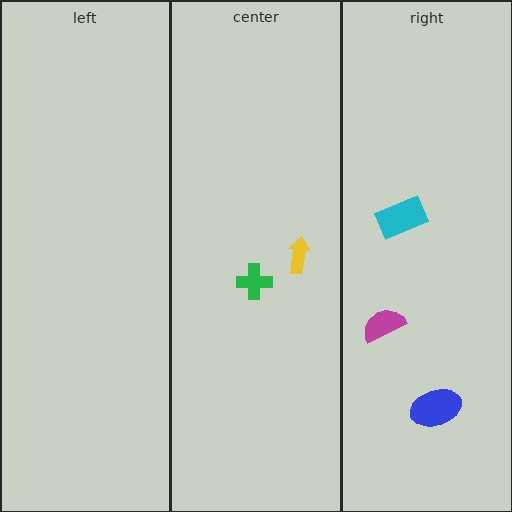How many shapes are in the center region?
2.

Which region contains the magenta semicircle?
The right region.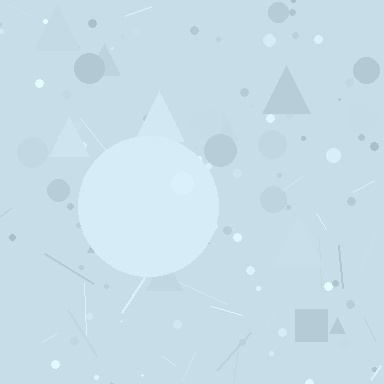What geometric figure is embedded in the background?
A circle is embedded in the background.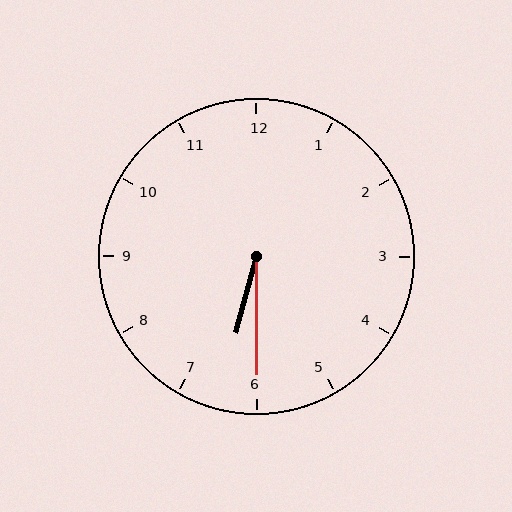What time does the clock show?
6:30.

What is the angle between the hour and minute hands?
Approximately 15 degrees.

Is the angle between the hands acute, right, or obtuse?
It is acute.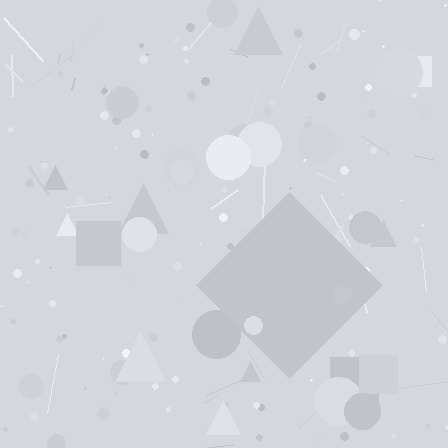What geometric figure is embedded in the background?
A diamond is embedded in the background.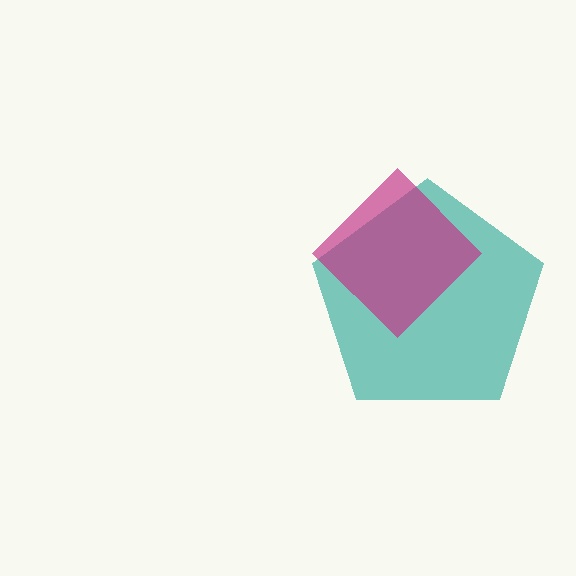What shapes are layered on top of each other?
The layered shapes are: a teal pentagon, a magenta diamond.